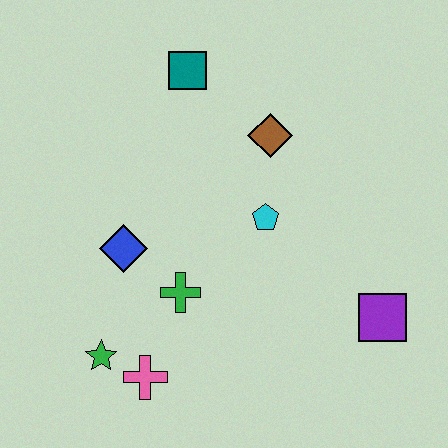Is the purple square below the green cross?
Yes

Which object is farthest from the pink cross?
The teal square is farthest from the pink cross.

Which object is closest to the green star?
The pink cross is closest to the green star.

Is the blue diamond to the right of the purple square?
No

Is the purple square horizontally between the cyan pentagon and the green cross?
No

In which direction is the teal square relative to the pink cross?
The teal square is above the pink cross.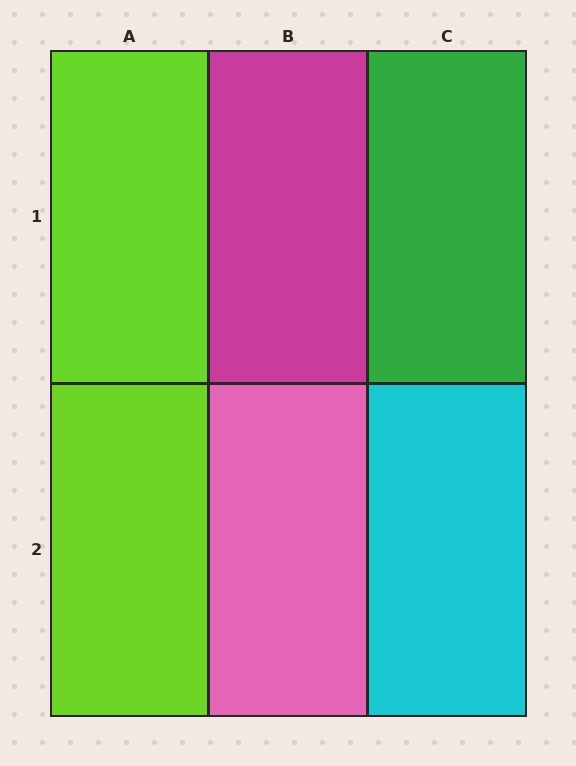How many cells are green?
1 cell is green.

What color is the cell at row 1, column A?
Lime.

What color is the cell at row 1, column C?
Green.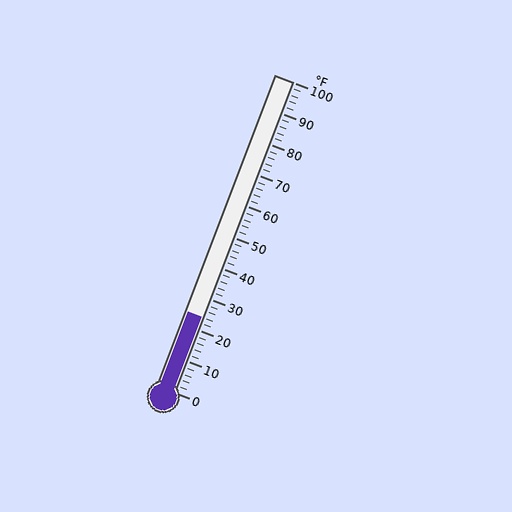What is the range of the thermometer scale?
The thermometer scale ranges from 0°F to 100°F.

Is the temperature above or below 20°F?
The temperature is above 20°F.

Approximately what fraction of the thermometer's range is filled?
The thermometer is filled to approximately 25% of its range.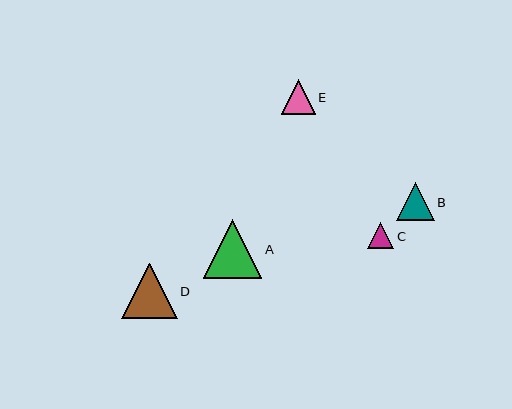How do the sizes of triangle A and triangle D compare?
Triangle A and triangle D are approximately the same size.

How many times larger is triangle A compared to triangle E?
Triangle A is approximately 1.7 times the size of triangle E.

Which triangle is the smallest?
Triangle C is the smallest with a size of approximately 26 pixels.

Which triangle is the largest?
Triangle A is the largest with a size of approximately 59 pixels.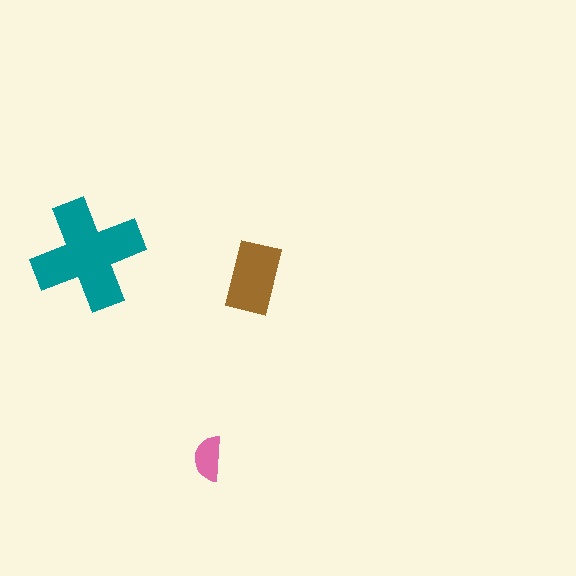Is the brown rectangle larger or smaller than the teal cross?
Smaller.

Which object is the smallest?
The pink semicircle.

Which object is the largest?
The teal cross.